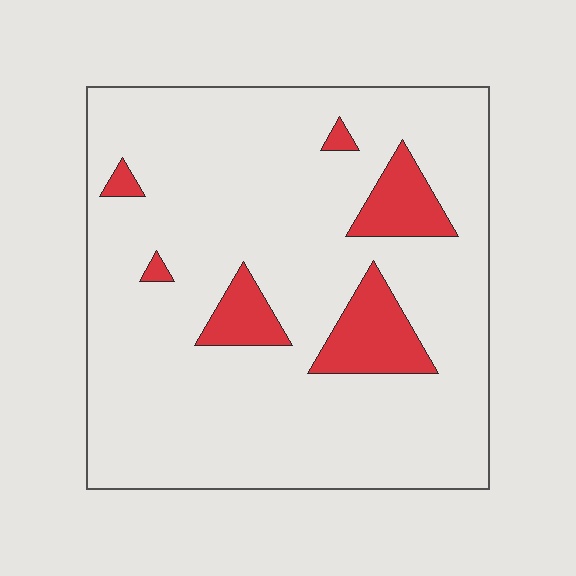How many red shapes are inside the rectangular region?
6.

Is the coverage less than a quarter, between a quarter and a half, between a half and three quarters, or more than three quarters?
Less than a quarter.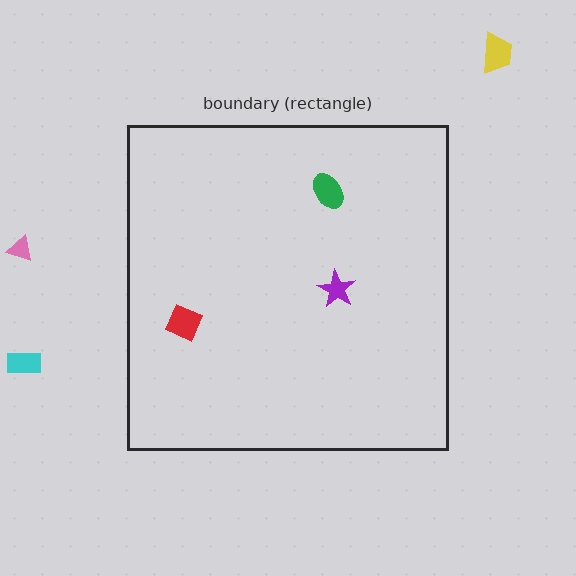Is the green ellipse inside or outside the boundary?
Inside.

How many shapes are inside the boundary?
3 inside, 3 outside.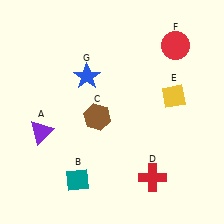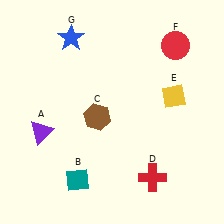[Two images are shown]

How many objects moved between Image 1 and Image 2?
1 object moved between the two images.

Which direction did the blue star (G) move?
The blue star (G) moved up.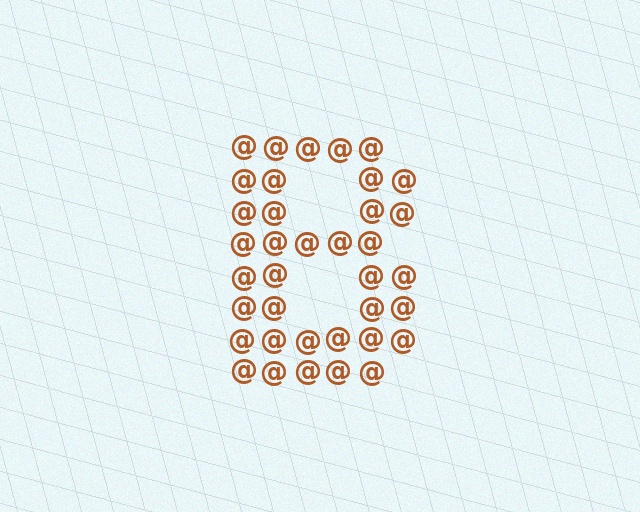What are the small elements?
The small elements are at signs.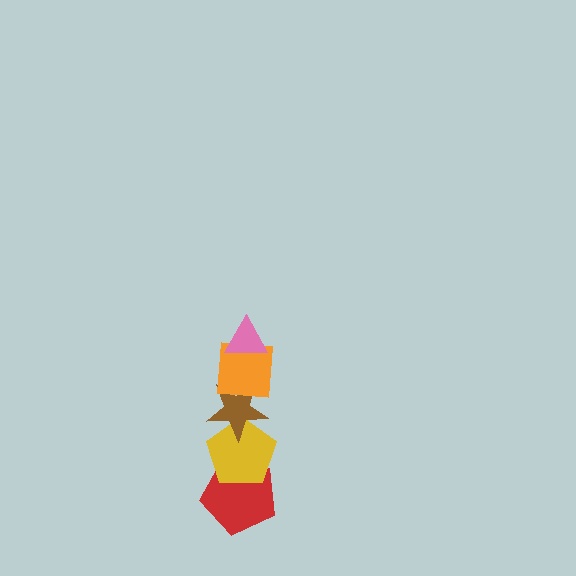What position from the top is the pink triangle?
The pink triangle is 1st from the top.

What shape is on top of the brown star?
The orange square is on top of the brown star.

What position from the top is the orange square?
The orange square is 2nd from the top.